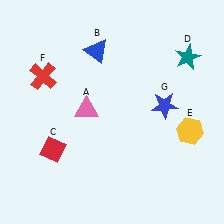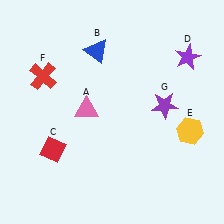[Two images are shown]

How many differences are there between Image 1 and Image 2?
There are 2 differences between the two images.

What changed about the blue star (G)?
In Image 1, G is blue. In Image 2, it changed to purple.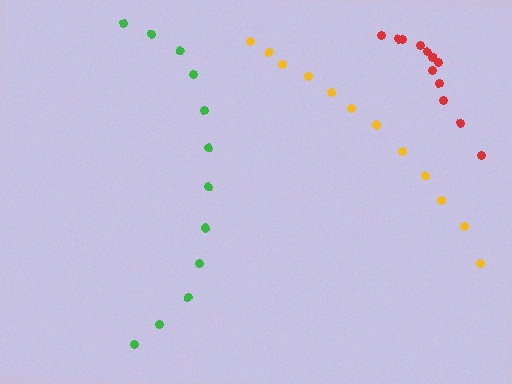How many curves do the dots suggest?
There are 3 distinct paths.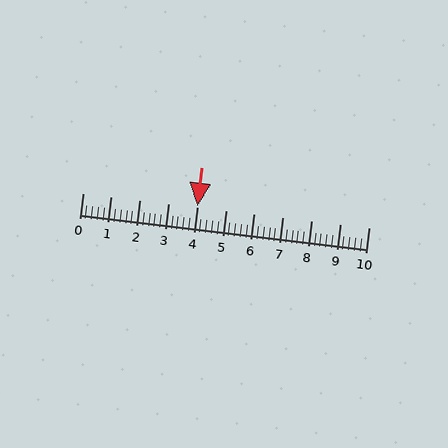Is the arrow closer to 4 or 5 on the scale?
The arrow is closer to 4.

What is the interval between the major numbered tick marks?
The major tick marks are spaced 1 units apart.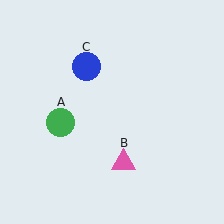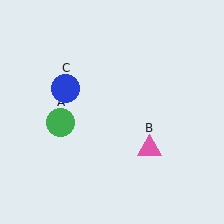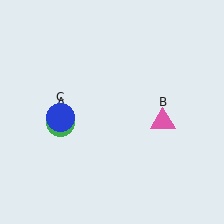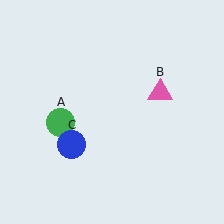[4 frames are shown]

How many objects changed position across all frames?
2 objects changed position: pink triangle (object B), blue circle (object C).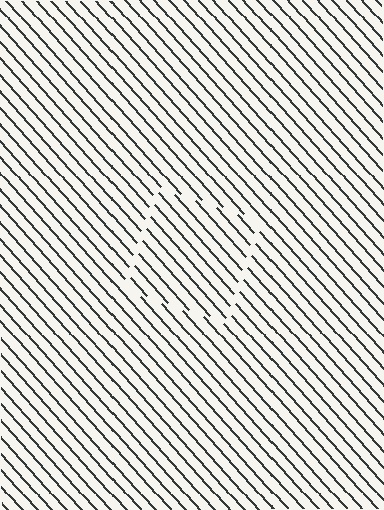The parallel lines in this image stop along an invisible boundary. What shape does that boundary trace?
An illusory square. The interior of the shape contains the same grating, shifted by half a period — the contour is defined by the phase discontinuity where line-ends from the inner and outer gratings abut.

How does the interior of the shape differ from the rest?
The interior of the shape contains the same grating, shifted by half a period — the contour is defined by the phase discontinuity where line-ends from the inner and outer gratings abut.